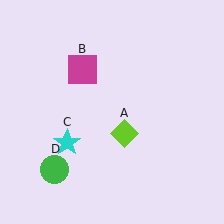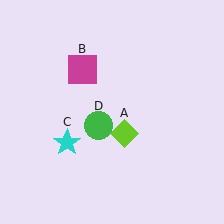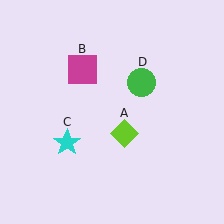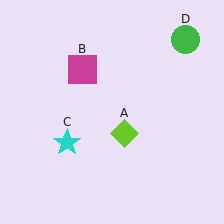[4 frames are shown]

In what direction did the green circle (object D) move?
The green circle (object D) moved up and to the right.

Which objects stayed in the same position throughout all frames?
Lime diamond (object A) and magenta square (object B) and cyan star (object C) remained stationary.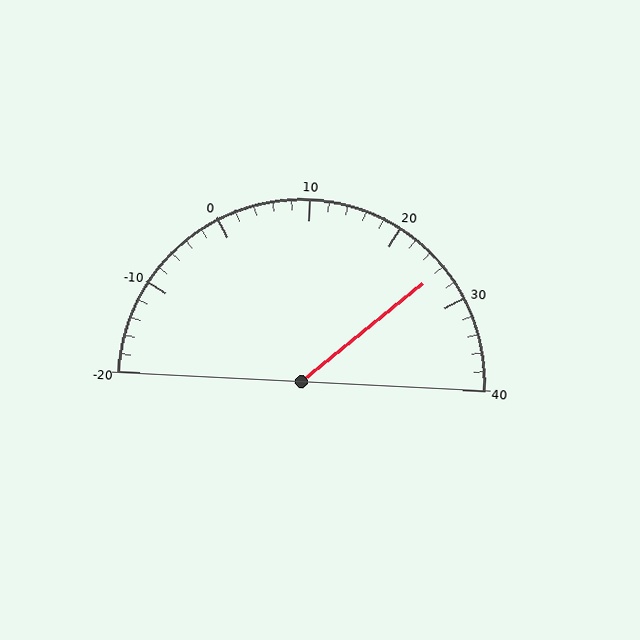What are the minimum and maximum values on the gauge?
The gauge ranges from -20 to 40.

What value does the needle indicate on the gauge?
The needle indicates approximately 26.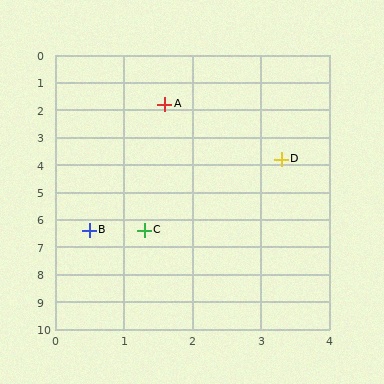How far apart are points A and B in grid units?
Points A and B are about 4.7 grid units apart.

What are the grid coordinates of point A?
Point A is at approximately (1.6, 1.8).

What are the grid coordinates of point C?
Point C is at approximately (1.3, 6.4).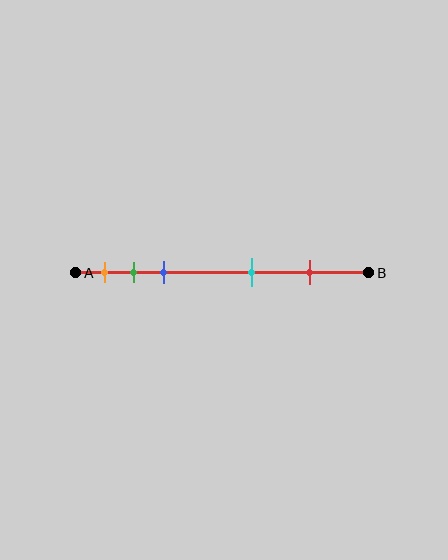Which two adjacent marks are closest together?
The green and blue marks are the closest adjacent pair.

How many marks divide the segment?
There are 5 marks dividing the segment.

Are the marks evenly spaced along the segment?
No, the marks are not evenly spaced.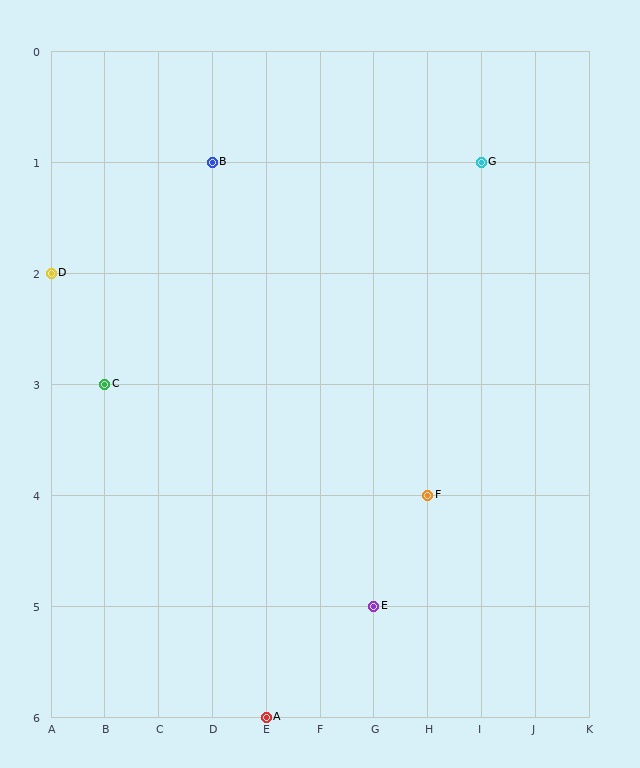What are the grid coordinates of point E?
Point E is at grid coordinates (G, 5).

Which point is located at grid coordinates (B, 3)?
Point C is at (B, 3).